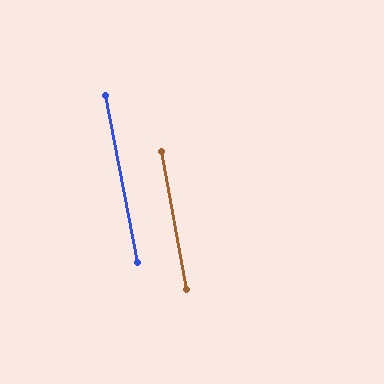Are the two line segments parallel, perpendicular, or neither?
Parallel — their directions differ by only 0.3°.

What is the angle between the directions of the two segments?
Approximately 0 degrees.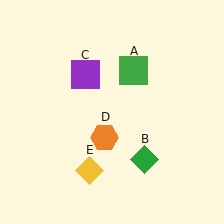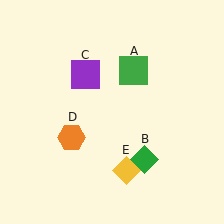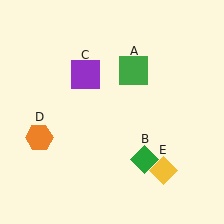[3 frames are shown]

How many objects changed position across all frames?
2 objects changed position: orange hexagon (object D), yellow diamond (object E).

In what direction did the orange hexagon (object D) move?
The orange hexagon (object D) moved left.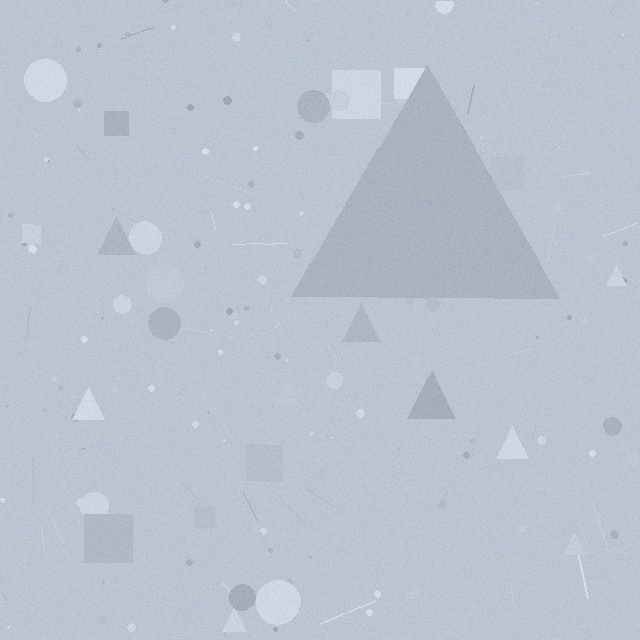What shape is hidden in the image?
A triangle is hidden in the image.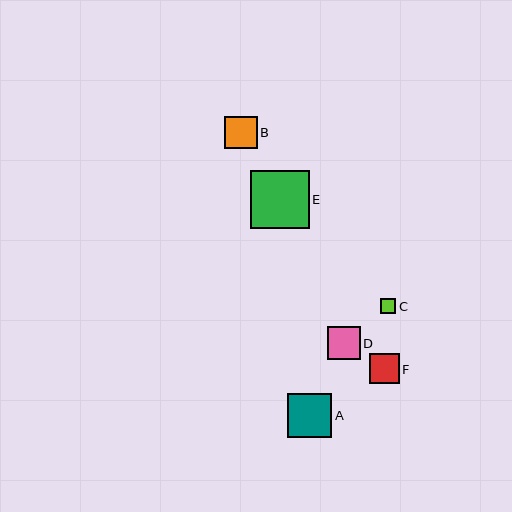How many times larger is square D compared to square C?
Square D is approximately 2.1 times the size of square C.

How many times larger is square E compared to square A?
Square E is approximately 1.3 times the size of square A.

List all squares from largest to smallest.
From largest to smallest: E, A, D, B, F, C.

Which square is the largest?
Square E is the largest with a size of approximately 58 pixels.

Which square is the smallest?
Square C is the smallest with a size of approximately 15 pixels.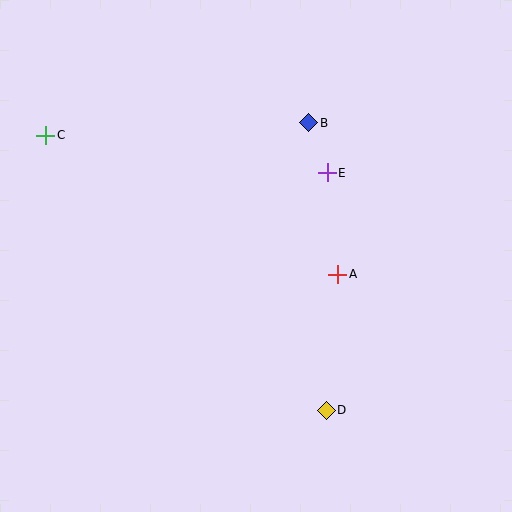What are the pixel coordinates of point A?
Point A is at (338, 274).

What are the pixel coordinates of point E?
Point E is at (327, 173).